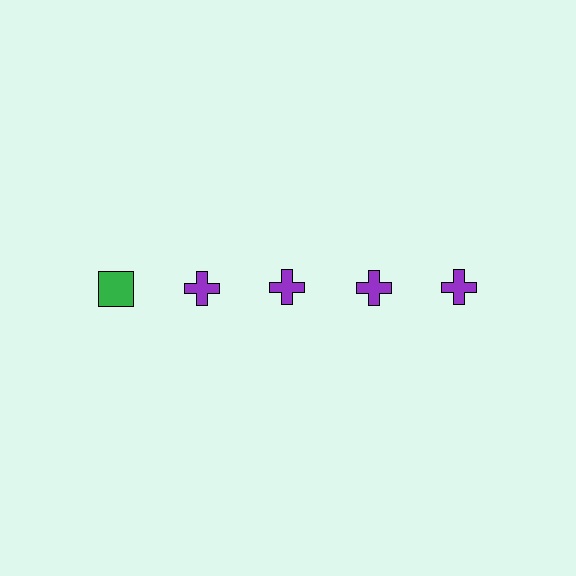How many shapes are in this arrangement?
There are 5 shapes arranged in a grid pattern.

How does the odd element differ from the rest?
It differs in both color (green instead of purple) and shape (square instead of cross).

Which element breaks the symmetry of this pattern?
The green square in the top row, leftmost column breaks the symmetry. All other shapes are purple crosses.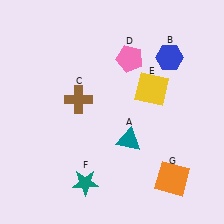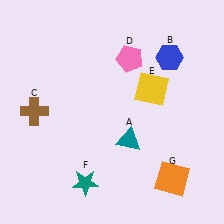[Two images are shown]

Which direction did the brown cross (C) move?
The brown cross (C) moved left.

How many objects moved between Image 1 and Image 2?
1 object moved between the two images.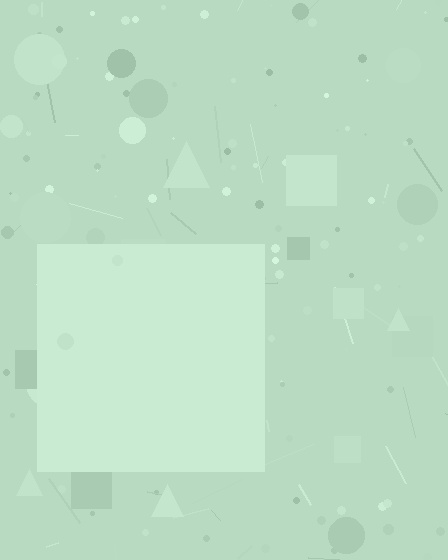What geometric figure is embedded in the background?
A square is embedded in the background.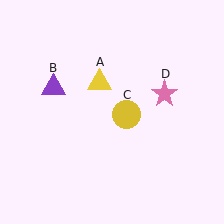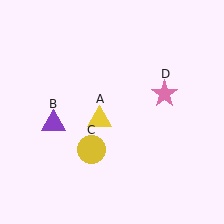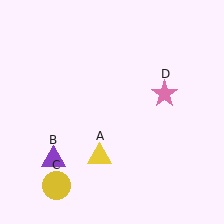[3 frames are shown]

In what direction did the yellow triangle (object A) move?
The yellow triangle (object A) moved down.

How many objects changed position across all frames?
3 objects changed position: yellow triangle (object A), purple triangle (object B), yellow circle (object C).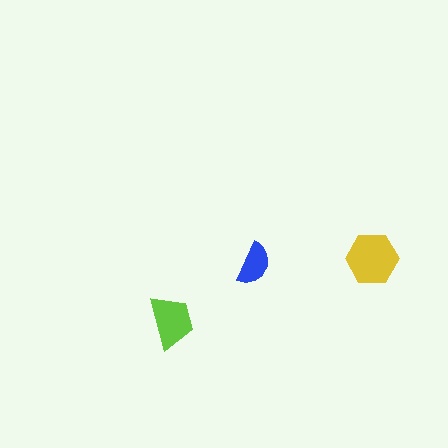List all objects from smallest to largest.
The blue semicircle, the lime trapezoid, the yellow hexagon.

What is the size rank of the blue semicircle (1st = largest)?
3rd.